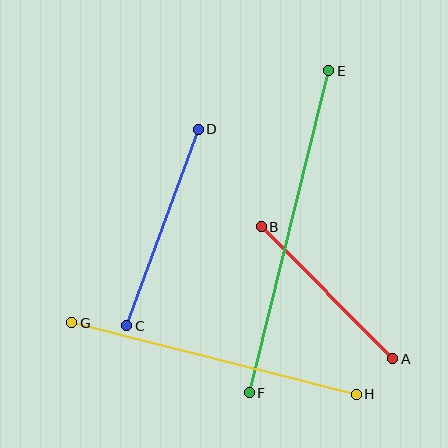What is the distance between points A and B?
The distance is approximately 187 pixels.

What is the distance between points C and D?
The distance is approximately 209 pixels.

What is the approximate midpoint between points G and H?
The midpoint is at approximately (214, 359) pixels.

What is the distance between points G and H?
The distance is approximately 294 pixels.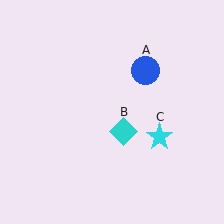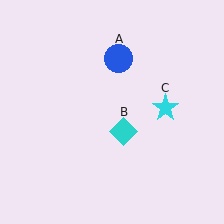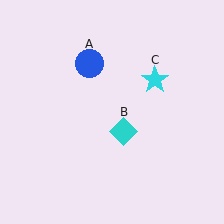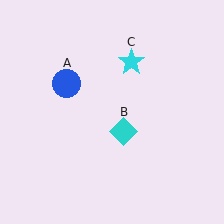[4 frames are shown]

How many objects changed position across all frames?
2 objects changed position: blue circle (object A), cyan star (object C).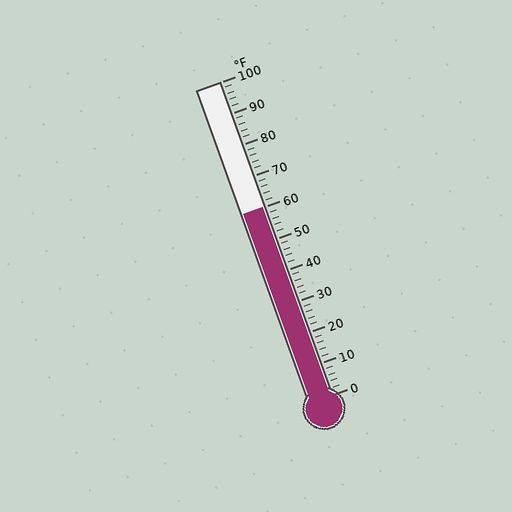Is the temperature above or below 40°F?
The temperature is above 40°F.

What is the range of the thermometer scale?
The thermometer scale ranges from 0°F to 100°F.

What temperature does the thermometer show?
The thermometer shows approximately 60°F.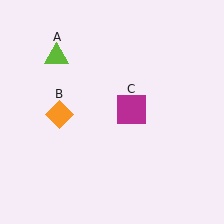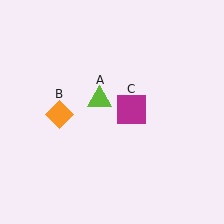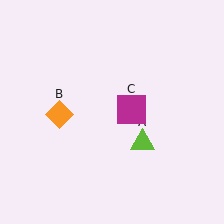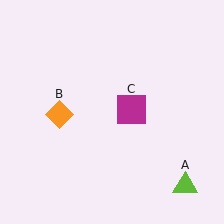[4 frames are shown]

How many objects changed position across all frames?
1 object changed position: lime triangle (object A).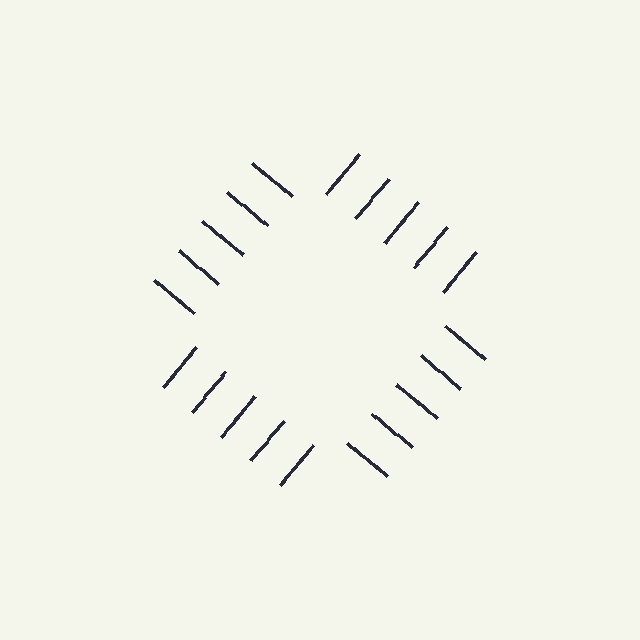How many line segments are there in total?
20 — 5 along each of the 4 edges.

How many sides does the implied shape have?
4 sides — the line-ends trace a square.